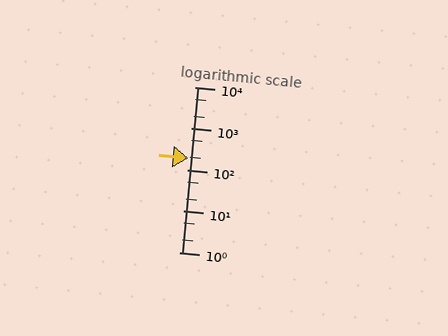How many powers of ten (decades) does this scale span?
The scale spans 4 decades, from 1 to 10000.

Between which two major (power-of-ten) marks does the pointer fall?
The pointer is between 100 and 1000.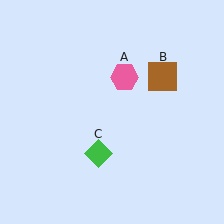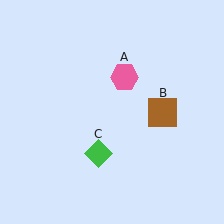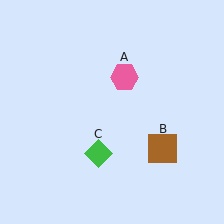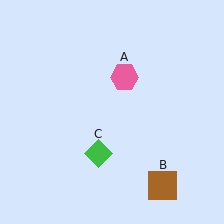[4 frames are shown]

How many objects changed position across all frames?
1 object changed position: brown square (object B).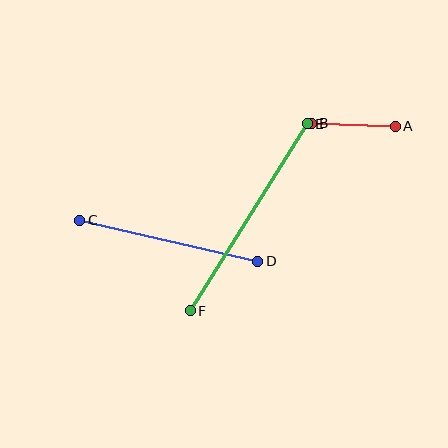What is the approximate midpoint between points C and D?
The midpoint is at approximately (169, 241) pixels.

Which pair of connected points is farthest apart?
Points E and F are farthest apart.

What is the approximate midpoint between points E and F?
The midpoint is at approximately (249, 217) pixels.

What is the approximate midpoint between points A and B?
The midpoint is at approximately (353, 125) pixels.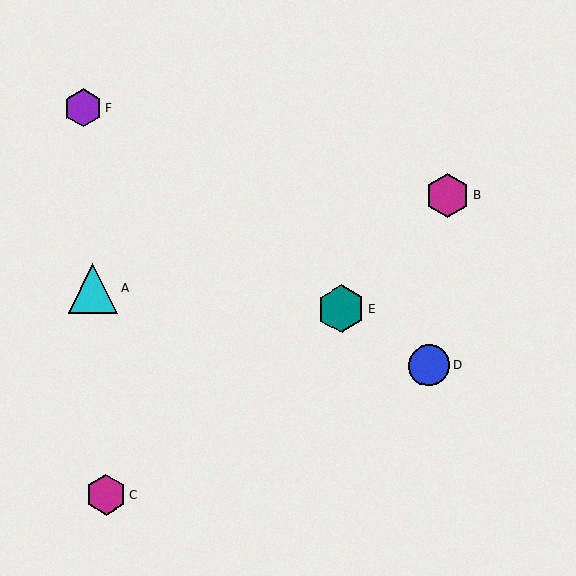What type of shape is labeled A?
Shape A is a cyan triangle.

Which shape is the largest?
The cyan triangle (labeled A) is the largest.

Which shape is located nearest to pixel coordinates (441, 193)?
The magenta hexagon (labeled B) at (448, 195) is nearest to that location.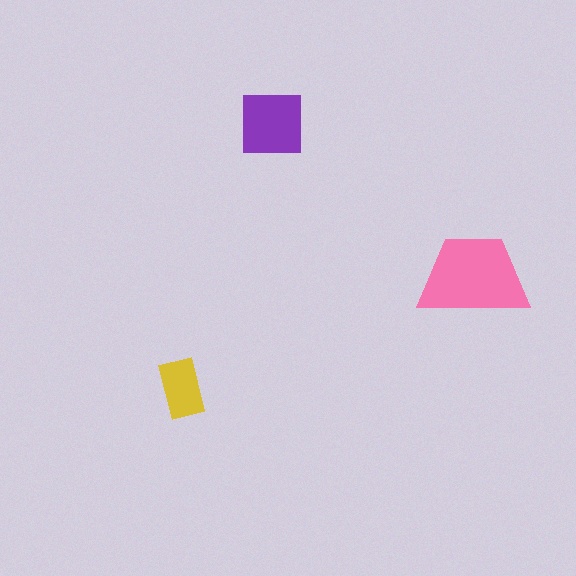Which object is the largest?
The pink trapezoid.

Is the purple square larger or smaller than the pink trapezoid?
Smaller.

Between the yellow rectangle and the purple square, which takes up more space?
The purple square.